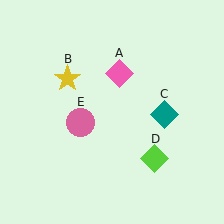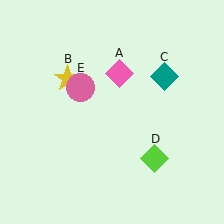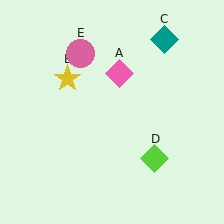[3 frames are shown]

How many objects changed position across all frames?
2 objects changed position: teal diamond (object C), pink circle (object E).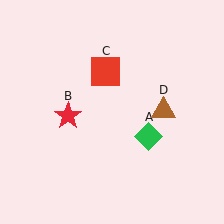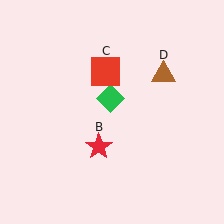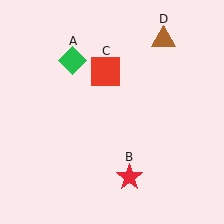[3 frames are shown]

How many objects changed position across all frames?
3 objects changed position: green diamond (object A), red star (object B), brown triangle (object D).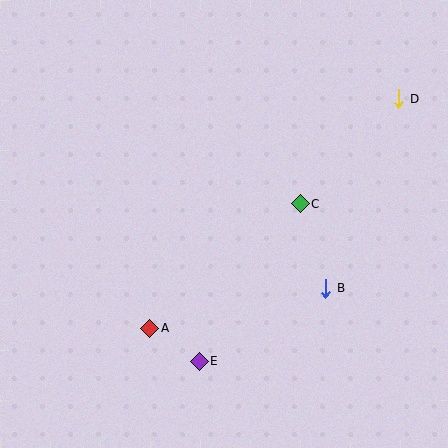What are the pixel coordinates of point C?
Point C is at (300, 204).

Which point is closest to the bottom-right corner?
Point B is closest to the bottom-right corner.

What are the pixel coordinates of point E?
Point E is at (199, 361).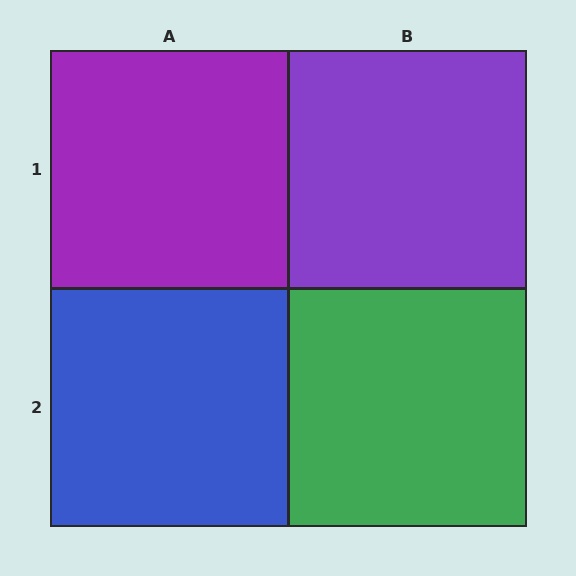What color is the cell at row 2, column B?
Green.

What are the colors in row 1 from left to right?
Purple, purple.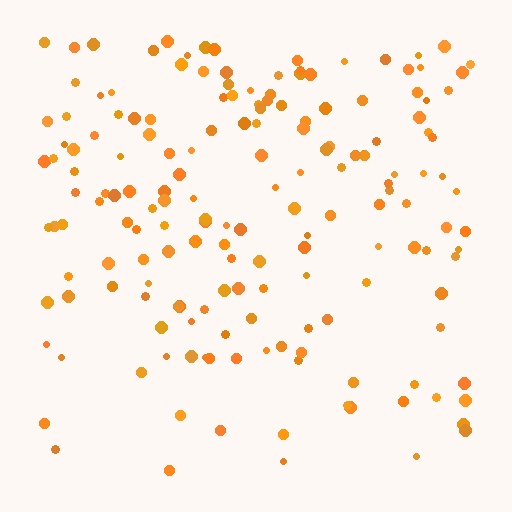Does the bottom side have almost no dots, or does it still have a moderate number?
Still a moderate number, just noticeably fewer than the top.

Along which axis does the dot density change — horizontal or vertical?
Vertical.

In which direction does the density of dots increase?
From bottom to top, with the top side densest.